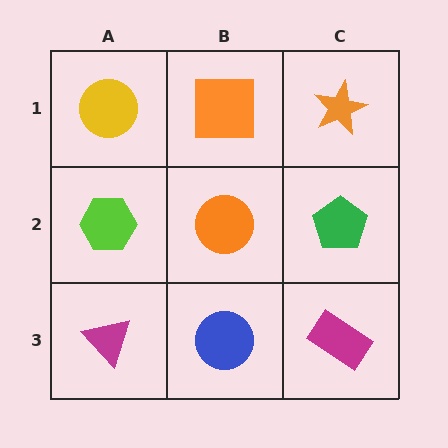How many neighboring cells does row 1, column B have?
3.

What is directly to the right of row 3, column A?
A blue circle.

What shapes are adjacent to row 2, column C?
An orange star (row 1, column C), a magenta rectangle (row 3, column C), an orange circle (row 2, column B).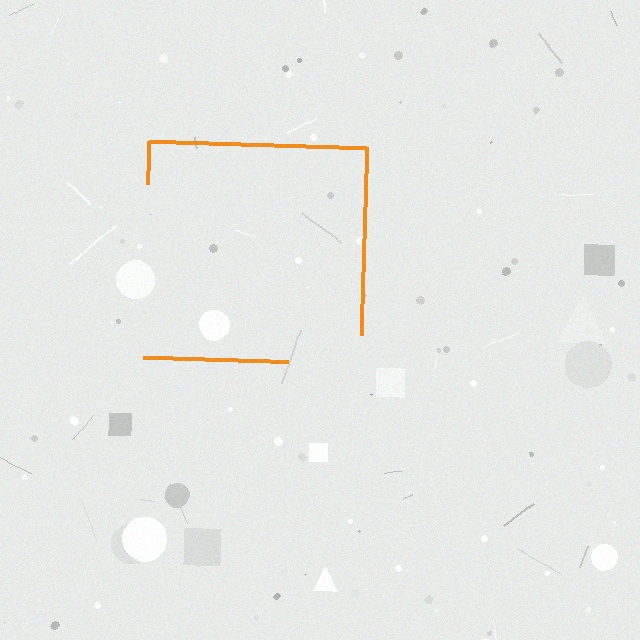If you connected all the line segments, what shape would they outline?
They would outline a square.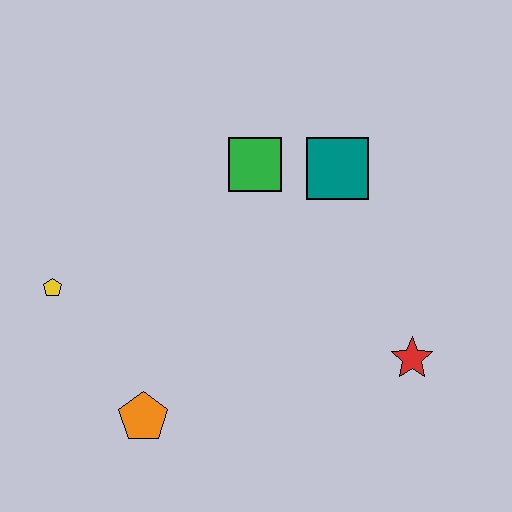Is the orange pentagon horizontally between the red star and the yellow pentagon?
Yes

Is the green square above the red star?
Yes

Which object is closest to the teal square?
The green square is closest to the teal square.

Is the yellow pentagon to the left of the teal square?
Yes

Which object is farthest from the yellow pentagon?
The red star is farthest from the yellow pentagon.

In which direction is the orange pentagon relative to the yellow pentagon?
The orange pentagon is below the yellow pentagon.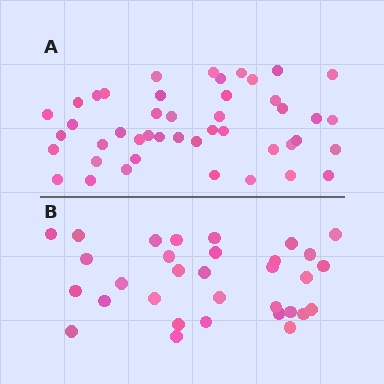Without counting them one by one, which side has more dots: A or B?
Region A (the top region) has more dots.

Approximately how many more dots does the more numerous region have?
Region A has approximately 15 more dots than region B.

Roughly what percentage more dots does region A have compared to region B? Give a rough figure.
About 40% more.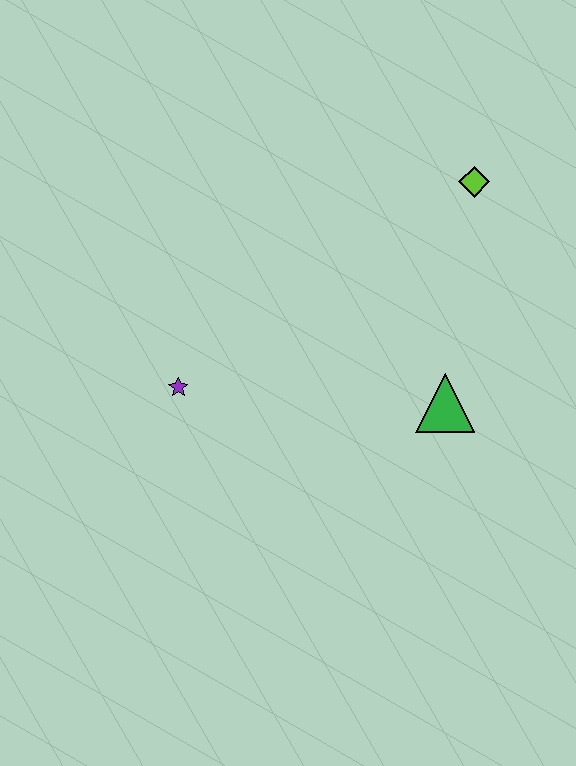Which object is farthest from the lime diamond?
The purple star is farthest from the lime diamond.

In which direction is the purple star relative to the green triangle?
The purple star is to the left of the green triangle.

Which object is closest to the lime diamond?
The green triangle is closest to the lime diamond.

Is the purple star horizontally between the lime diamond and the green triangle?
No